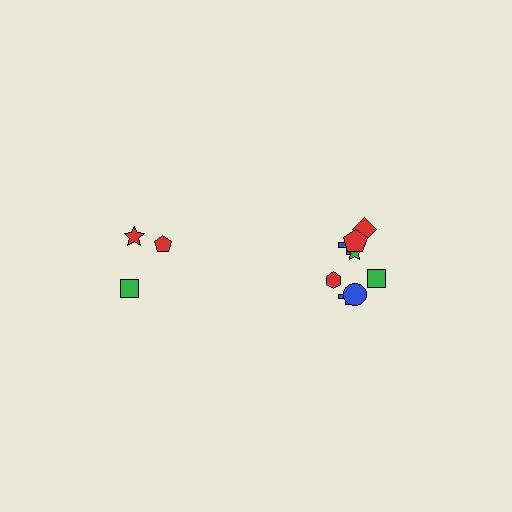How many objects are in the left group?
There are 3 objects.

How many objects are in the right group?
There are 8 objects.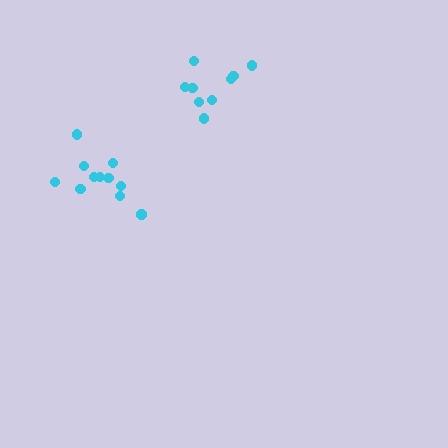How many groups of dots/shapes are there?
There are 2 groups.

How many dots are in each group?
Group 1: 9 dots, Group 2: 11 dots (20 total).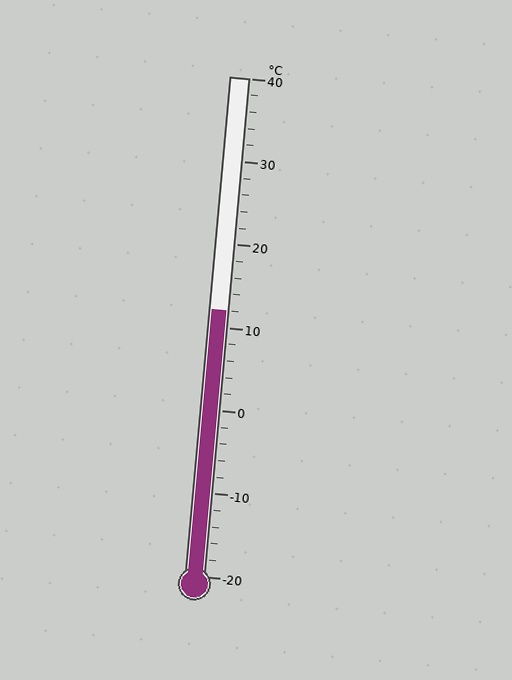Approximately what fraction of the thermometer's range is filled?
The thermometer is filled to approximately 55% of its range.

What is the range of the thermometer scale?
The thermometer scale ranges from -20°C to 40°C.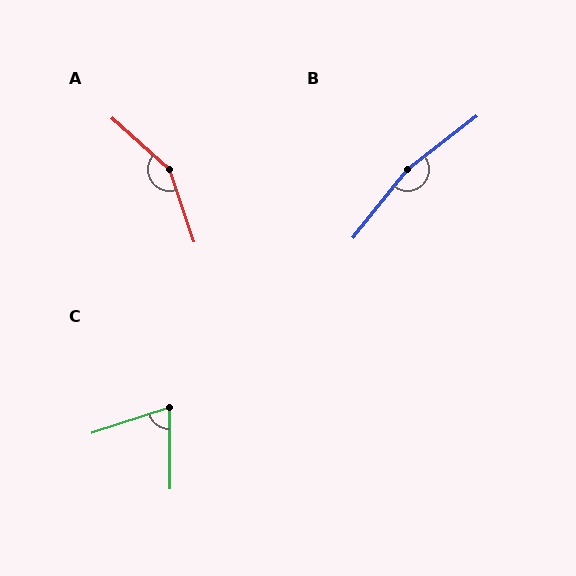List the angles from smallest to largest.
C (72°), A (150°), B (166°).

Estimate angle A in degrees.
Approximately 150 degrees.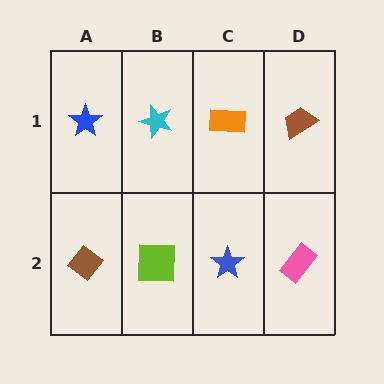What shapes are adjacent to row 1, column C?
A blue star (row 2, column C), a cyan star (row 1, column B), a brown trapezoid (row 1, column D).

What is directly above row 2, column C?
An orange rectangle.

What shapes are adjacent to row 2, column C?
An orange rectangle (row 1, column C), a lime square (row 2, column B), a pink rectangle (row 2, column D).